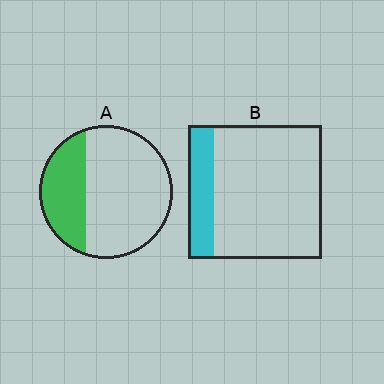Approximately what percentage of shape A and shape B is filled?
A is approximately 30% and B is approximately 20%.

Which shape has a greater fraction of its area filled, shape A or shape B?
Shape A.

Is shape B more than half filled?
No.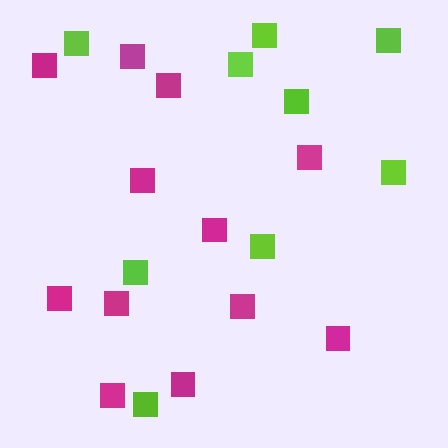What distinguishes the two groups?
There are 2 groups: one group of magenta squares (12) and one group of lime squares (9).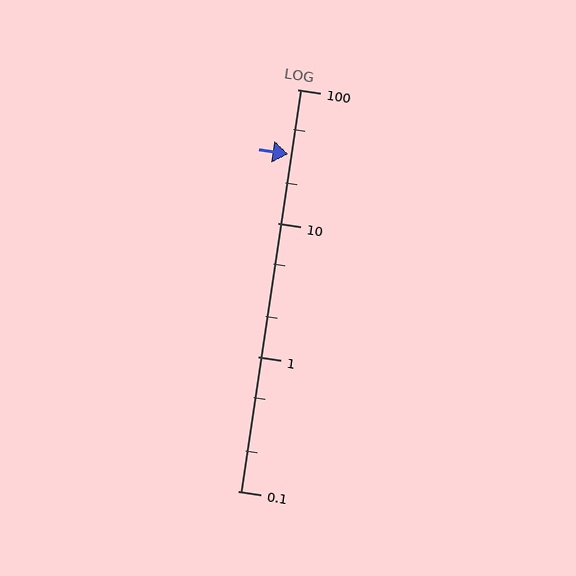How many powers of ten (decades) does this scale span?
The scale spans 3 decades, from 0.1 to 100.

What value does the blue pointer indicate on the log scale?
The pointer indicates approximately 33.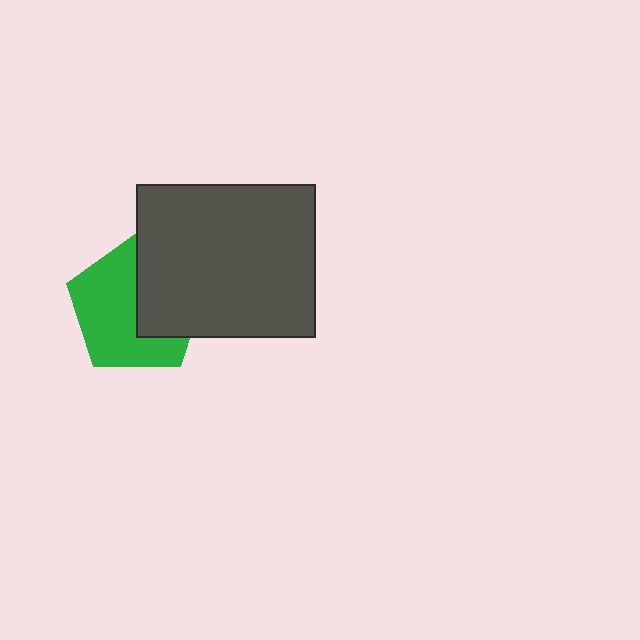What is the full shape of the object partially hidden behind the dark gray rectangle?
The partially hidden object is a green pentagon.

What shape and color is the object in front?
The object in front is a dark gray rectangle.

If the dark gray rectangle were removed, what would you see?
You would see the complete green pentagon.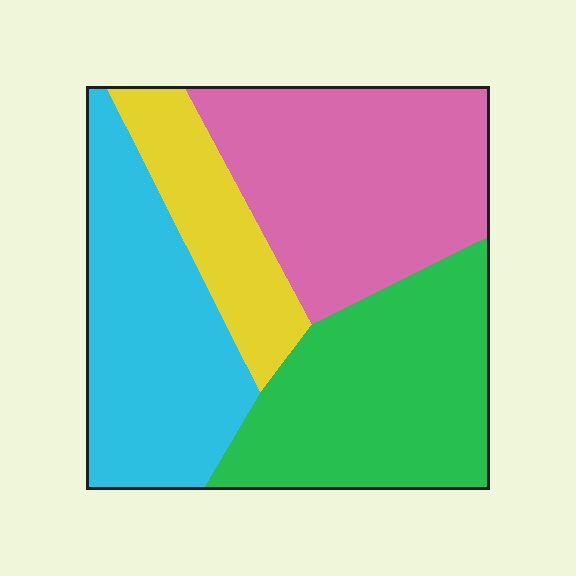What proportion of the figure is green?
Green covers roughly 30% of the figure.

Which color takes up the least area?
Yellow, at roughly 15%.